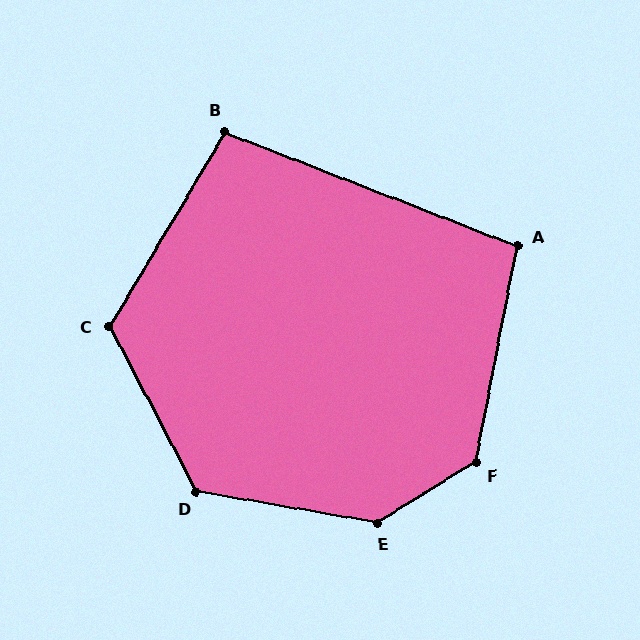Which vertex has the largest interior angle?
E, at approximately 138 degrees.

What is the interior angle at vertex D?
Approximately 128 degrees (obtuse).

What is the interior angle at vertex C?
Approximately 121 degrees (obtuse).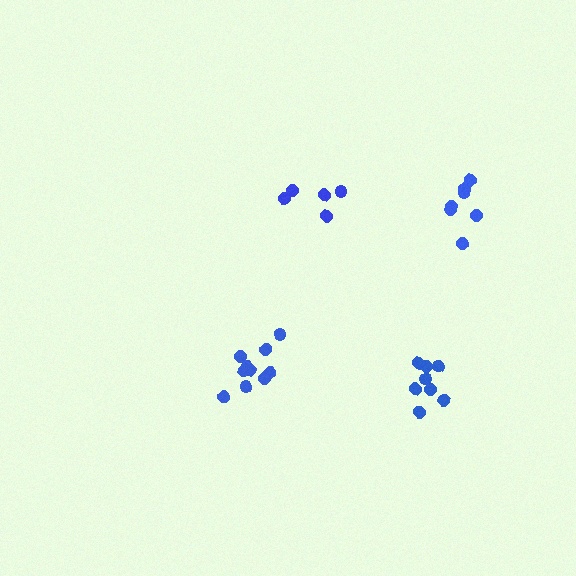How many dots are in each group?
Group 1: 10 dots, Group 2: 5 dots, Group 3: 8 dots, Group 4: 7 dots (30 total).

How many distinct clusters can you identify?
There are 4 distinct clusters.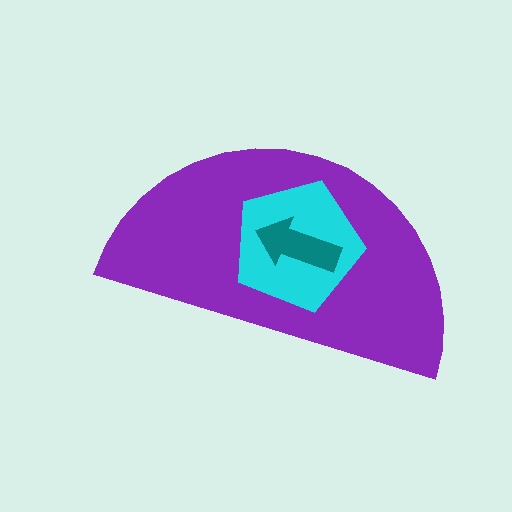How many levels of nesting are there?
3.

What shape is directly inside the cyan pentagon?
The teal arrow.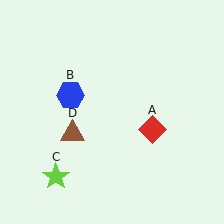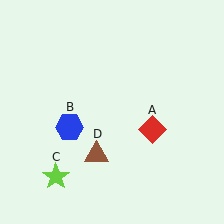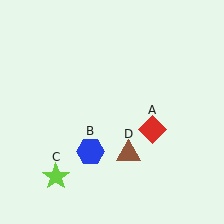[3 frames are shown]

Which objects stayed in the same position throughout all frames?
Red diamond (object A) and lime star (object C) remained stationary.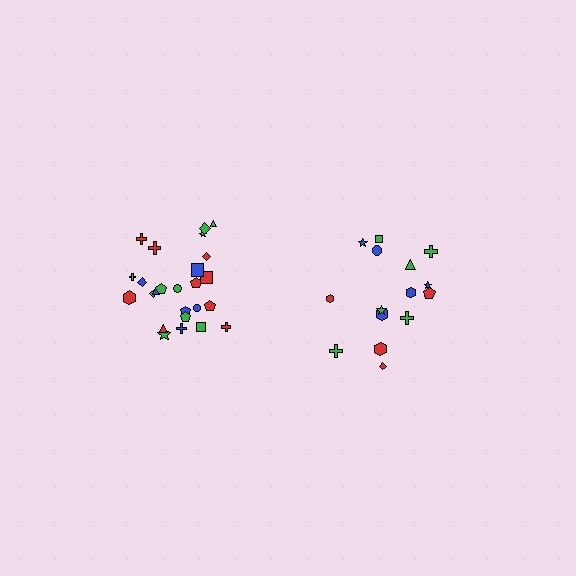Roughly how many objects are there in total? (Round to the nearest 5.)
Roughly 40 objects in total.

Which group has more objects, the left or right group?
The left group.